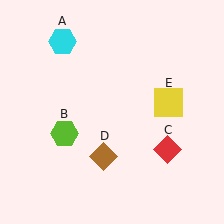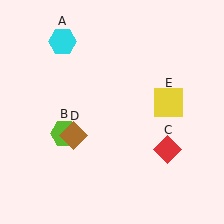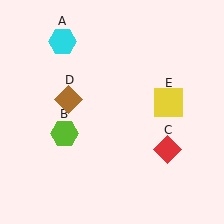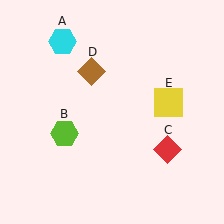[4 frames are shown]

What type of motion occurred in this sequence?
The brown diamond (object D) rotated clockwise around the center of the scene.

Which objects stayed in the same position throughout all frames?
Cyan hexagon (object A) and lime hexagon (object B) and red diamond (object C) and yellow square (object E) remained stationary.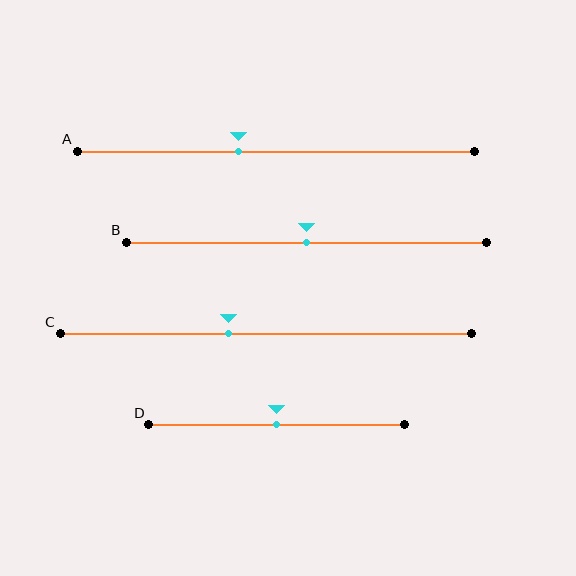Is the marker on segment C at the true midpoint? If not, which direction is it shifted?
No, the marker on segment C is shifted to the left by about 9% of the segment length.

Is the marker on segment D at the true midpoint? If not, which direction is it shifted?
Yes, the marker on segment D is at the true midpoint.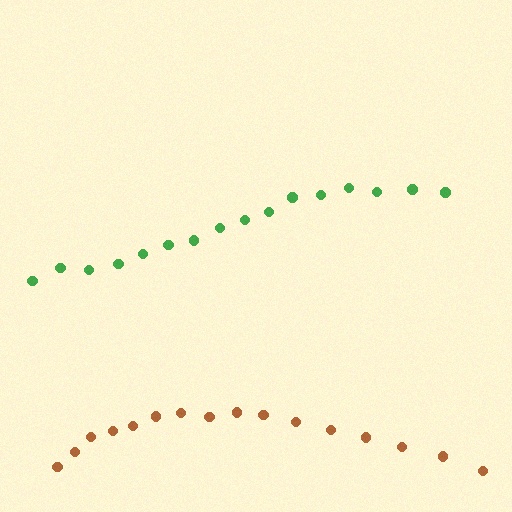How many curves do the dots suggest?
There are 2 distinct paths.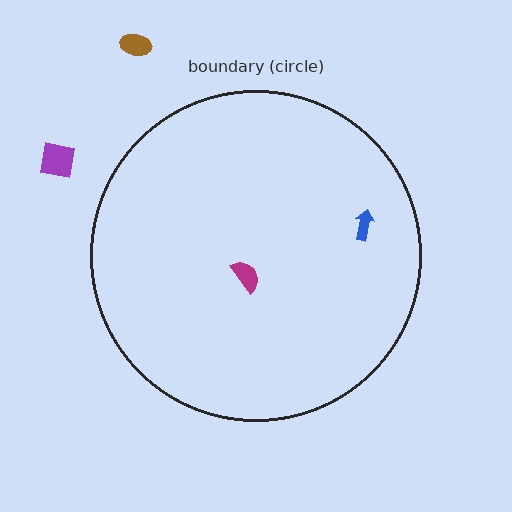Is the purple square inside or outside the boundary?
Outside.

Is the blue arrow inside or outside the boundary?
Inside.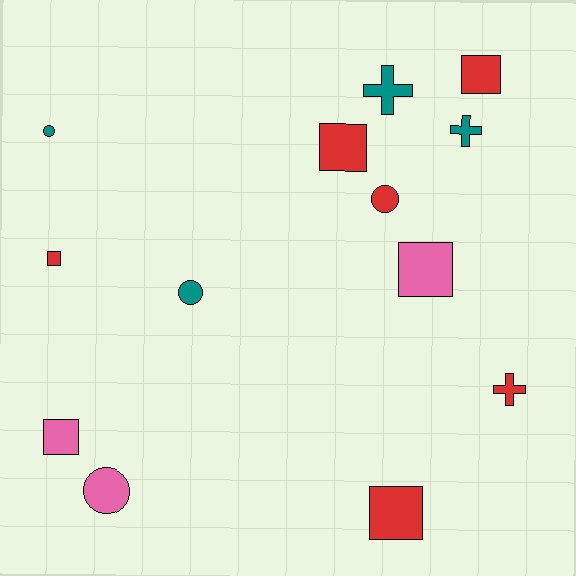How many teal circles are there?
There are 2 teal circles.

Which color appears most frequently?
Red, with 6 objects.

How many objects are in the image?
There are 13 objects.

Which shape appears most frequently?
Square, with 6 objects.